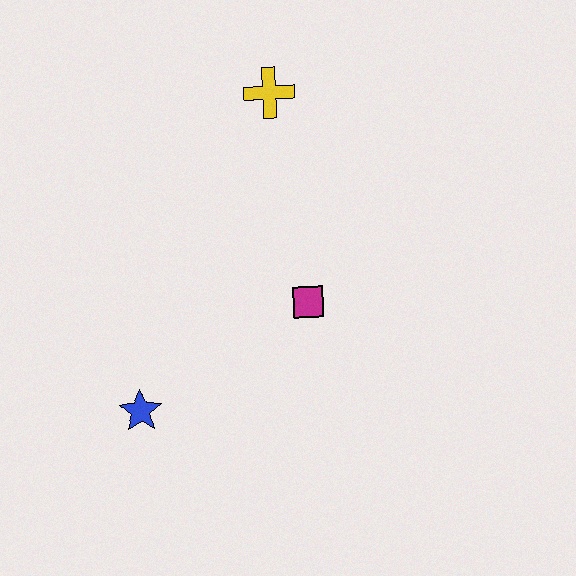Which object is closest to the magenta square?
The blue star is closest to the magenta square.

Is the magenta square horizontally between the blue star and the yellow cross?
No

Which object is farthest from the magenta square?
The yellow cross is farthest from the magenta square.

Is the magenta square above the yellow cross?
No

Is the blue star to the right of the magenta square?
No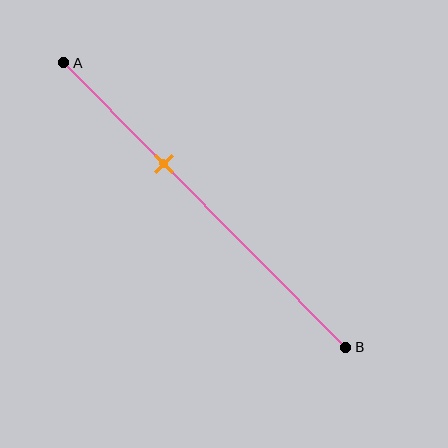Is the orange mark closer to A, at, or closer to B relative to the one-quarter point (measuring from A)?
The orange mark is closer to point B than the one-quarter point of segment AB.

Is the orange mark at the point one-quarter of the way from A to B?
No, the mark is at about 35% from A, not at the 25% one-quarter point.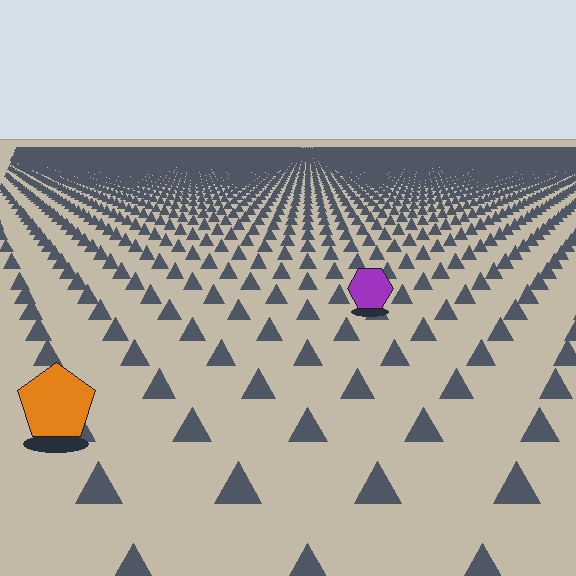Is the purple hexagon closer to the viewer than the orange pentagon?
No. The orange pentagon is closer — you can tell from the texture gradient: the ground texture is coarser near it.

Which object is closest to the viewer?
The orange pentagon is closest. The texture marks near it are larger and more spread out.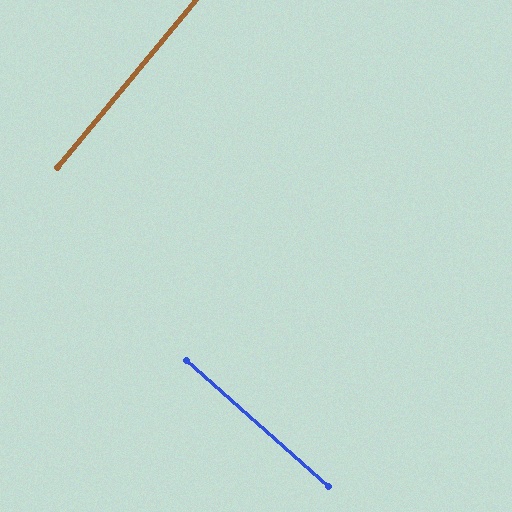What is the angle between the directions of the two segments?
Approximately 88 degrees.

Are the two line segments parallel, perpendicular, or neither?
Perpendicular — they meet at approximately 88°.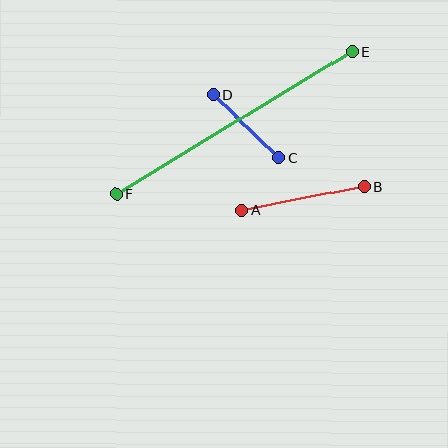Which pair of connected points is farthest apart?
Points E and F are farthest apart.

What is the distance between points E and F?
The distance is approximately 275 pixels.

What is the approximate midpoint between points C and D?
The midpoint is at approximately (246, 126) pixels.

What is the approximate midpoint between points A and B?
The midpoint is at approximately (303, 198) pixels.